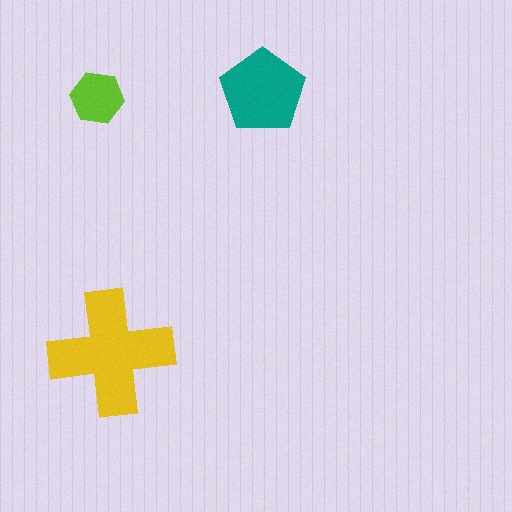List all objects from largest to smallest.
The yellow cross, the teal pentagon, the lime hexagon.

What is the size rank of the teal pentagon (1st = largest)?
2nd.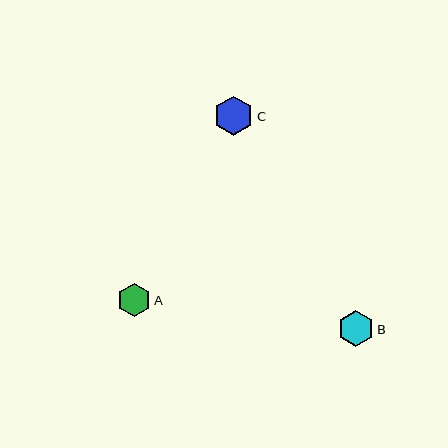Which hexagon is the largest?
Hexagon C is the largest with a size of approximately 39 pixels.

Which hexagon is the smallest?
Hexagon A is the smallest with a size of approximately 33 pixels.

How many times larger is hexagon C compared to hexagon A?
Hexagon C is approximately 1.2 times the size of hexagon A.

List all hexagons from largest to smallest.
From largest to smallest: C, B, A.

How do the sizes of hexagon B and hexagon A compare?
Hexagon B and hexagon A are approximately the same size.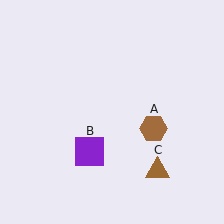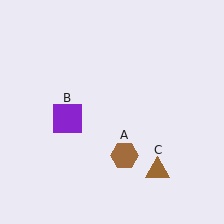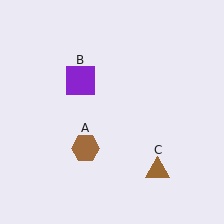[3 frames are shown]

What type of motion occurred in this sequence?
The brown hexagon (object A), purple square (object B) rotated clockwise around the center of the scene.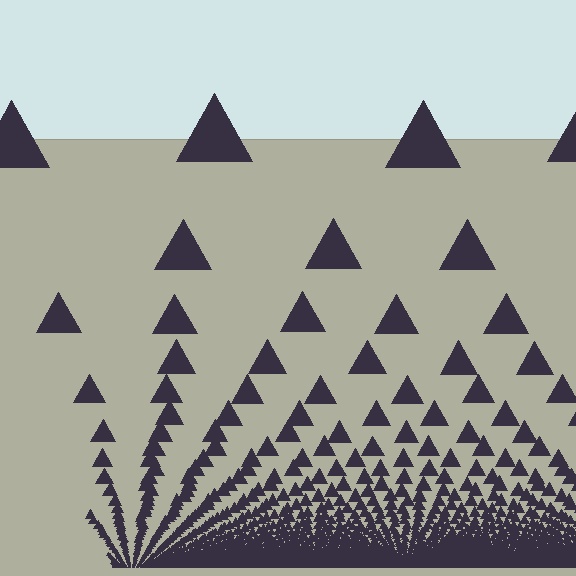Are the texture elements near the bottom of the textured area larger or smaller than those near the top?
Smaller. The gradient is inverted — elements near the bottom are smaller and denser.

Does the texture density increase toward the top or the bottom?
Density increases toward the bottom.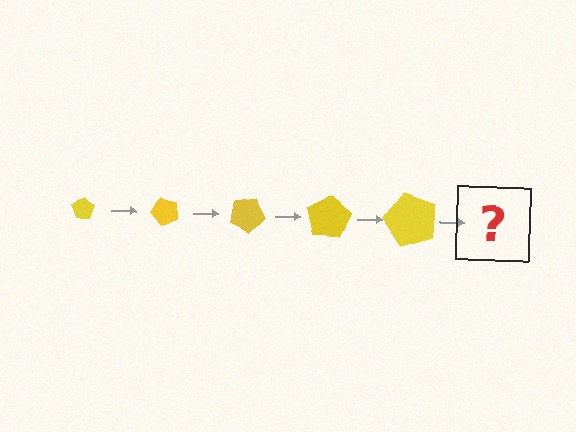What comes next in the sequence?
The next element should be a pentagon, larger than the previous one and rotated 250 degrees from the start.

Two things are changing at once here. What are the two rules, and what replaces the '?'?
The two rules are that the pentagon grows larger each step and it rotates 50 degrees each step. The '?' should be a pentagon, larger than the previous one and rotated 250 degrees from the start.